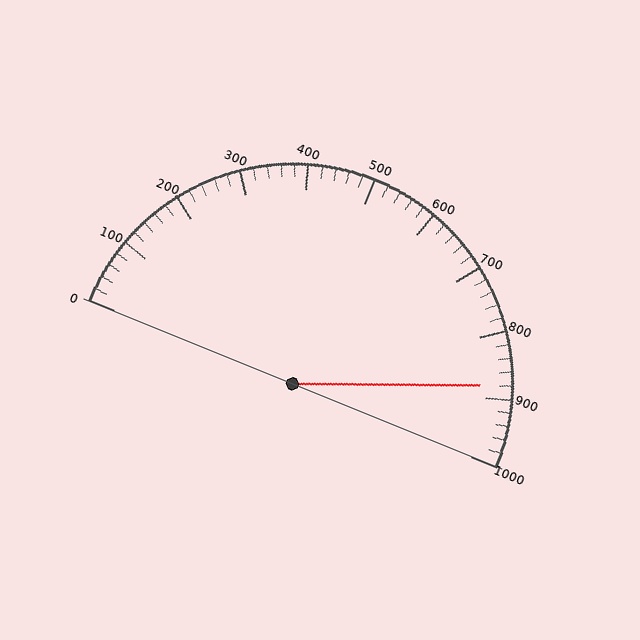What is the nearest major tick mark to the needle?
The nearest major tick mark is 900.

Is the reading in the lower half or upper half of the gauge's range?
The reading is in the upper half of the range (0 to 1000).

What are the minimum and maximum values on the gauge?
The gauge ranges from 0 to 1000.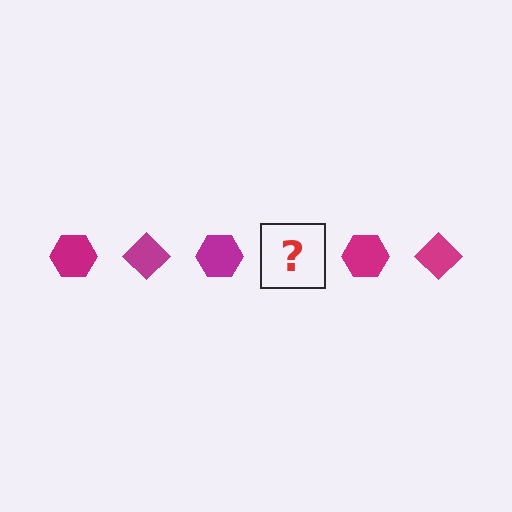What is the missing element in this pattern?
The missing element is a magenta diamond.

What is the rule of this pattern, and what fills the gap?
The rule is that the pattern cycles through hexagon, diamond shapes in magenta. The gap should be filled with a magenta diamond.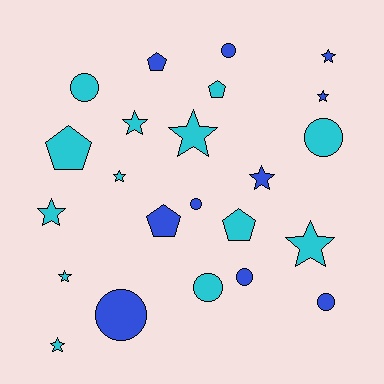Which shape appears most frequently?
Star, with 10 objects.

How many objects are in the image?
There are 23 objects.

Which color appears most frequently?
Cyan, with 13 objects.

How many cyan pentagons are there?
There are 3 cyan pentagons.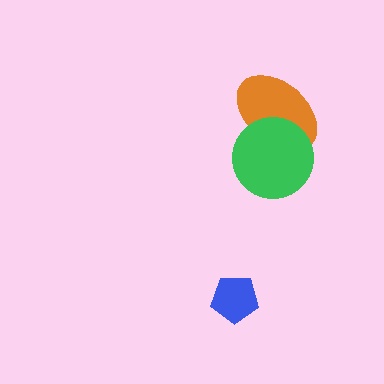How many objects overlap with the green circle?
1 object overlaps with the green circle.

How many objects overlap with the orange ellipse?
1 object overlaps with the orange ellipse.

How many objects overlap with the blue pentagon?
0 objects overlap with the blue pentagon.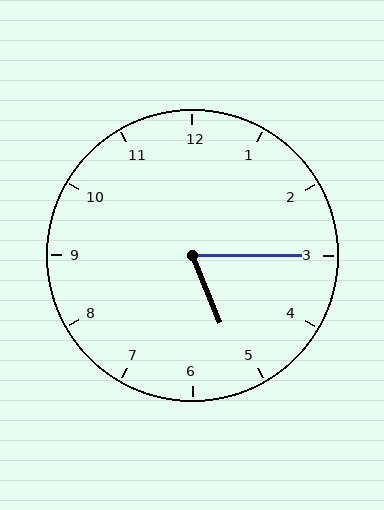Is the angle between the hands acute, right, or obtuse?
It is acute.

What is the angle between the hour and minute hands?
Approximately 68 degrees.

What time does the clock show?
5:15.